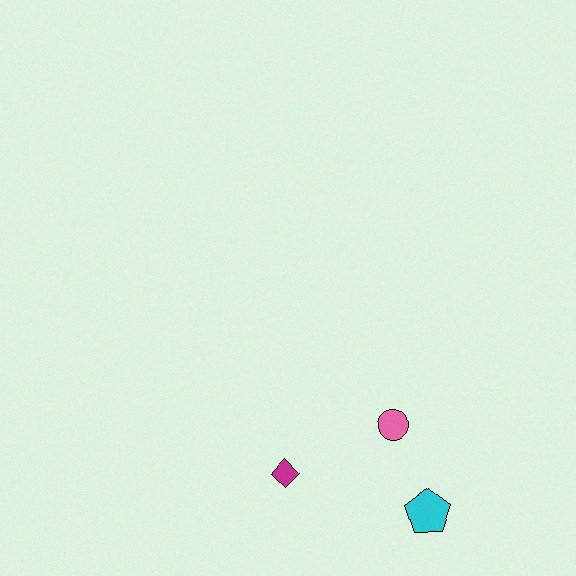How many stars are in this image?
There are no stars.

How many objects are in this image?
There are 3 objects.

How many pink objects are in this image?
There is 1 pink object.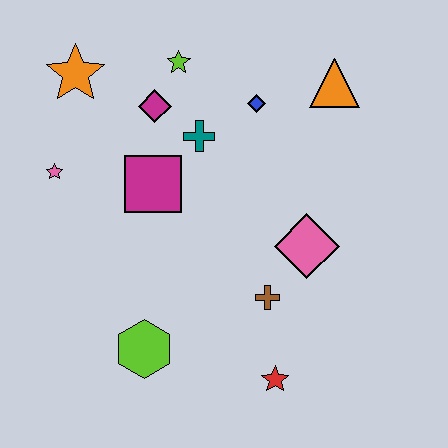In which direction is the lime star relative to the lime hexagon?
The lime star is above the lime hexagon.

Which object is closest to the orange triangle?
The blue diamond is closest to the orange triangle.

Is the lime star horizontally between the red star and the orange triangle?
No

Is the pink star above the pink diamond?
Yes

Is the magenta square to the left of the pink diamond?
Yes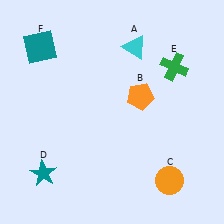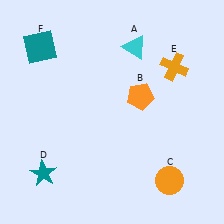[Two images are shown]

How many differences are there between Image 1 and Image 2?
There is 1 difference between the two images.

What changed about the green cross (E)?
In Image 1, E is green. In Image 2, it changed to orange.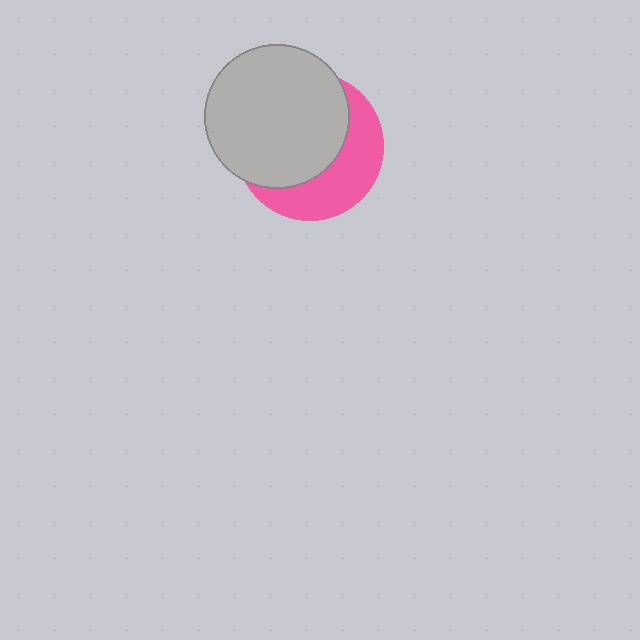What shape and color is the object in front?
The object in front is a light gray circle.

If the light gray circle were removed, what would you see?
You would see the complete pink circle.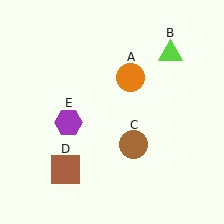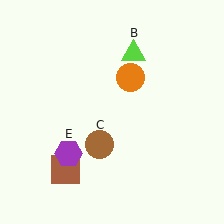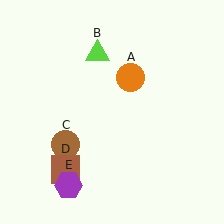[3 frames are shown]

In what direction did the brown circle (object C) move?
The brown circle (object C) moved left.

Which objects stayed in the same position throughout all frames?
Orange circle (object A) and brown square (object D) remained stationary.